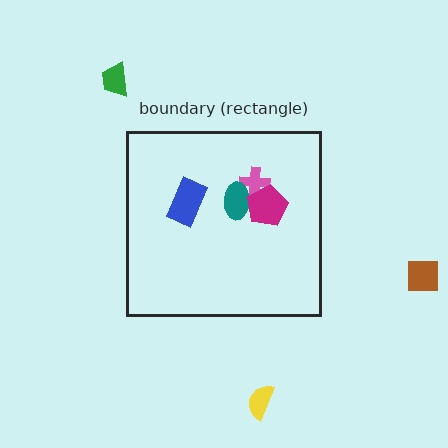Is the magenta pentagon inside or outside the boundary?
Inside.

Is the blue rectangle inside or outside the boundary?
Inside.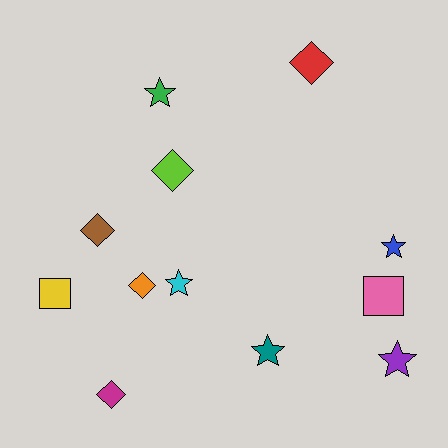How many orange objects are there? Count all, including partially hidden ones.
There is 1 orange object.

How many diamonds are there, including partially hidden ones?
There are 5 diamonds.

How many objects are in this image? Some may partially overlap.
There are 12 objects.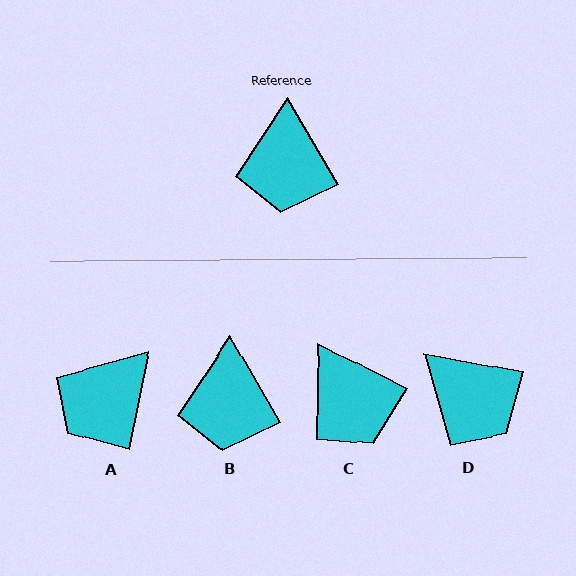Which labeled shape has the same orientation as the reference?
B.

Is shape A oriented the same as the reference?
No, it is off by about 41 degrees.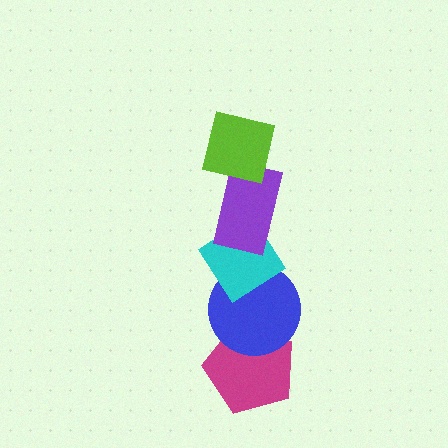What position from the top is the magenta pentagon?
The magenta pentagon is 5th from the top.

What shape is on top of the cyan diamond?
The purple rectangle is on top of the cyan diamond.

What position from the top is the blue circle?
The blue circle is 4th from the top.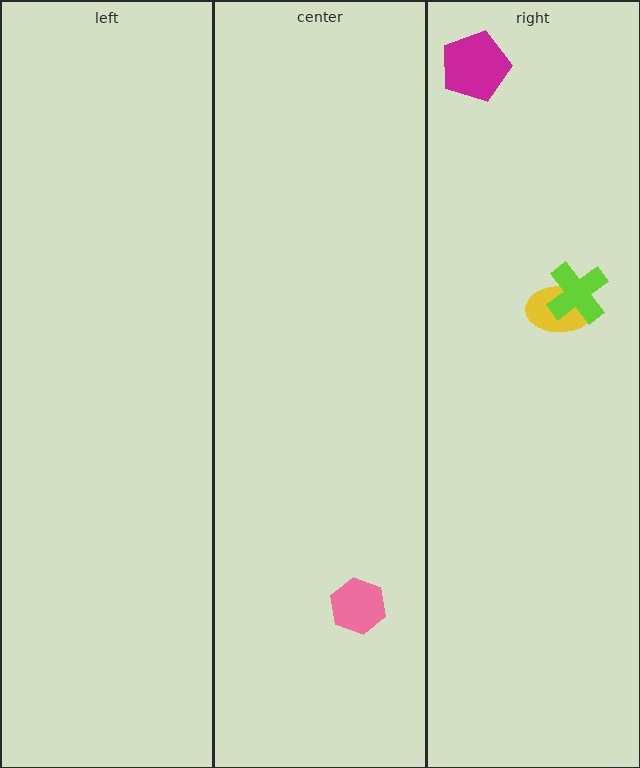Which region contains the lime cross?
The right region.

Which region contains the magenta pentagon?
The right region.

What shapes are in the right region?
The yellow ellipse, the magenta pentagon, the lime cross.